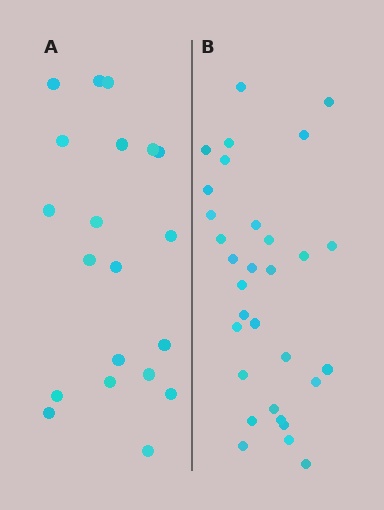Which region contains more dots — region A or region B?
Region B (the right region) has more dots.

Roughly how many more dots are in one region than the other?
Region B has roughly 12 or so more dots than region A.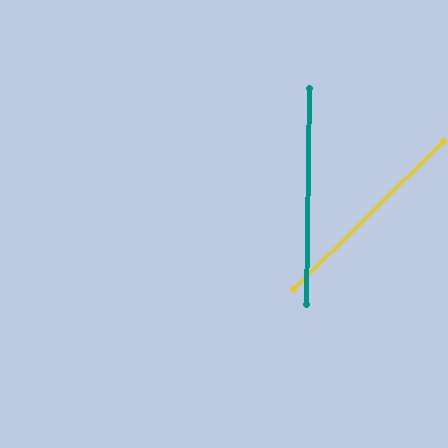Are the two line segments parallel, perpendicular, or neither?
Neither parallel nor perpendicular — they differ by about 44°.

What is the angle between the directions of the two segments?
Approximately 44 degrees.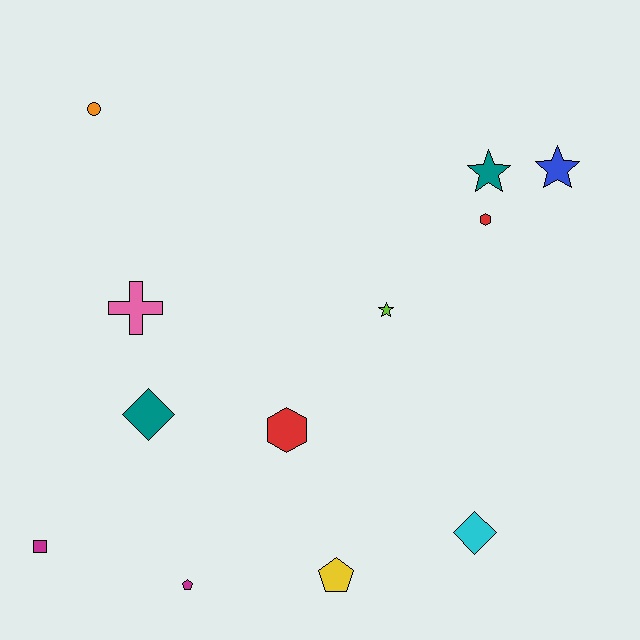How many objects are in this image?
There are 12 objects.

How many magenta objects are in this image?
There are 2 magenta objects.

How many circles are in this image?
There is 1 circle.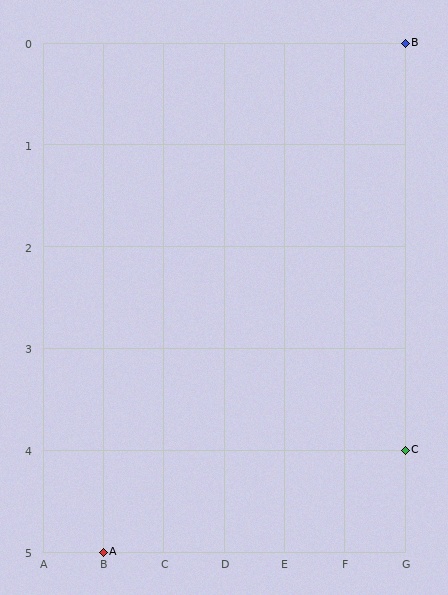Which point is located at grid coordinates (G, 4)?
Point C is at (G, 4).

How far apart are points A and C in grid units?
Points A and C are 5 columns and 1 row apart (about 5.1 grid units diagonally).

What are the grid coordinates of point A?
Point A is at grid coordinates (B, 5).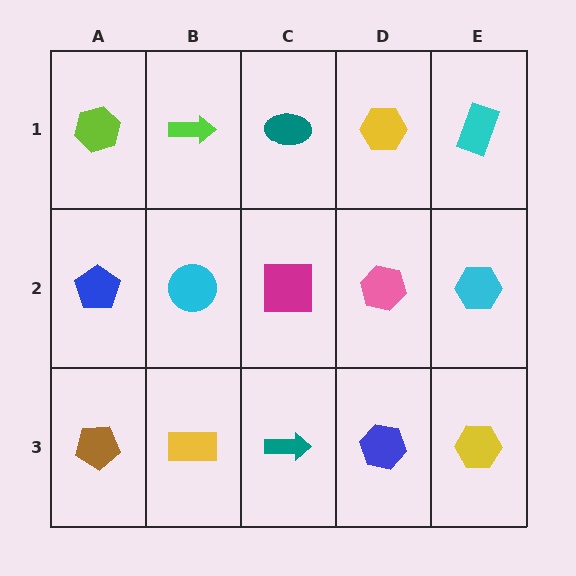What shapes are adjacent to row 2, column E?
A cyan rectangle (row 1, column E), a yellow hexagon (row 3, column E), a pink hexagon (row 2, column D).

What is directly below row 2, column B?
A yellow rectangle.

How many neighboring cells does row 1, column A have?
2.